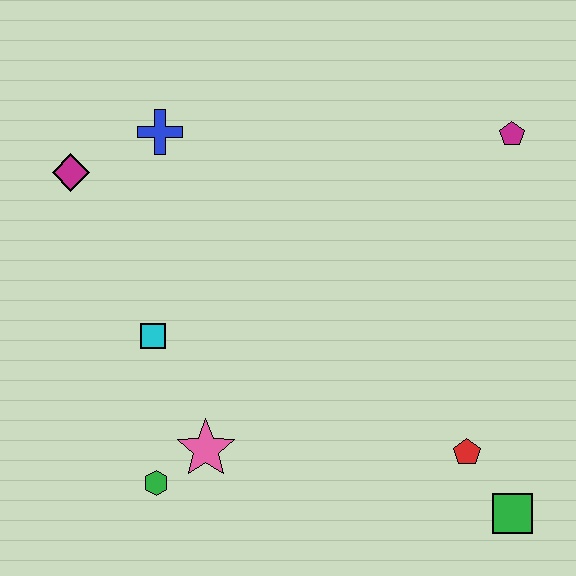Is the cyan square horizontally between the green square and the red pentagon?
No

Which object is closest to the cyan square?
The pink star is closest to the cyan square.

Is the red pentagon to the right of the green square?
No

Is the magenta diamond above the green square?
Yes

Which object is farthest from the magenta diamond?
The green square is farthest from the magenta diamond.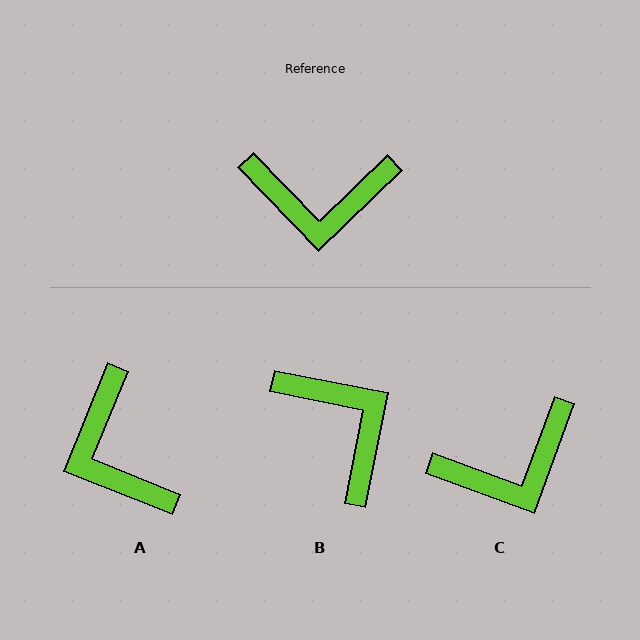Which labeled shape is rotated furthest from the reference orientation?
B, about 125 degrees away.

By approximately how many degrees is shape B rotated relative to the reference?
Approximately 125 degrees counter-clockwise.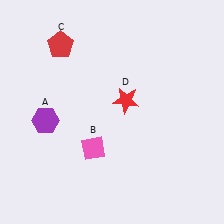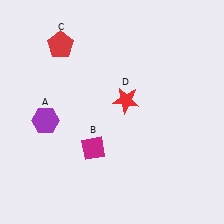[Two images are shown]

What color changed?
The diamond (B) changed from pink in Image 1 to magenta in Image 2.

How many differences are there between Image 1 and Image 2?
There is 1 difference between the two images.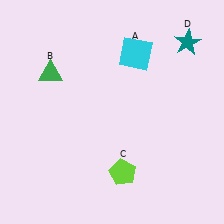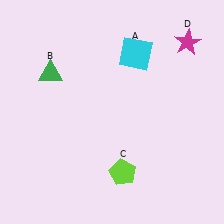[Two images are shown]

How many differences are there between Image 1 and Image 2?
There is 1 difference between the two images.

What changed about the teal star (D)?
In Image 1, D is teal. In Image 2, it changed to magenta.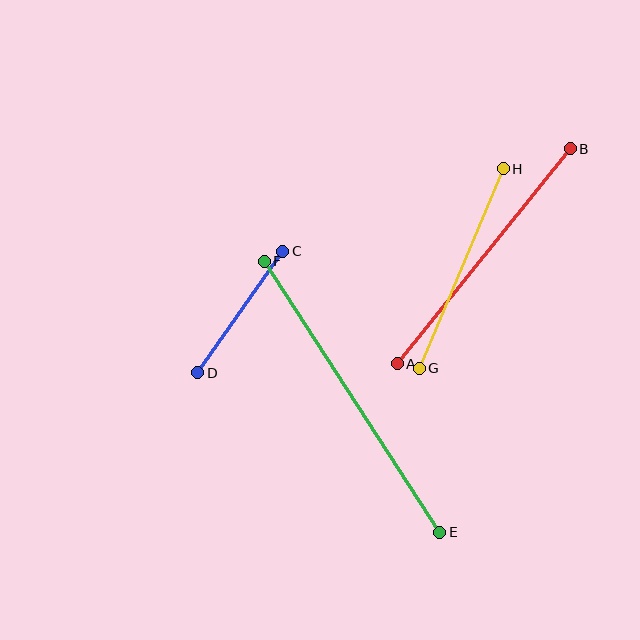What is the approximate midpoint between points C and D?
The midpoint is at approximately (240, 312) pixels.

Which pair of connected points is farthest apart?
Points E and F are farthest apart.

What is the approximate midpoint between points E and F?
The midpoint is at approximately (352, 397) pixels.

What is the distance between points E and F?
The distance is approximately 323 pixels.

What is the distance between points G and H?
The distance is approximately 216 pixels.